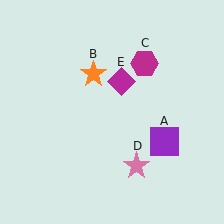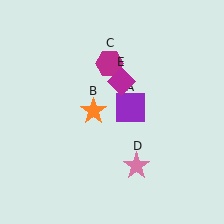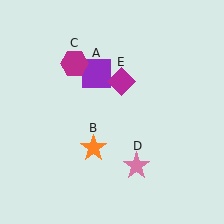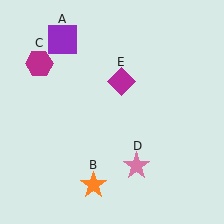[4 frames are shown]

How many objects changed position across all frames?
3 objects changed position: purple square (object A), orange star (object B), magenta hexagon (object C).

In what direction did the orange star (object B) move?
The orange star (object B) moved down.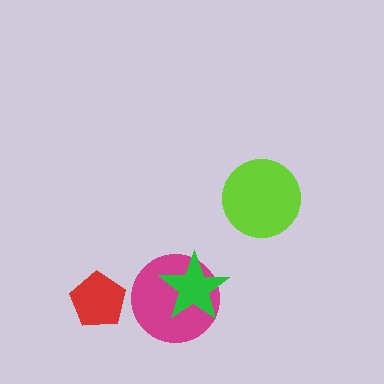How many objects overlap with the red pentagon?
0 objects overlap with the red pentagon.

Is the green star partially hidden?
No, no other shape covers it.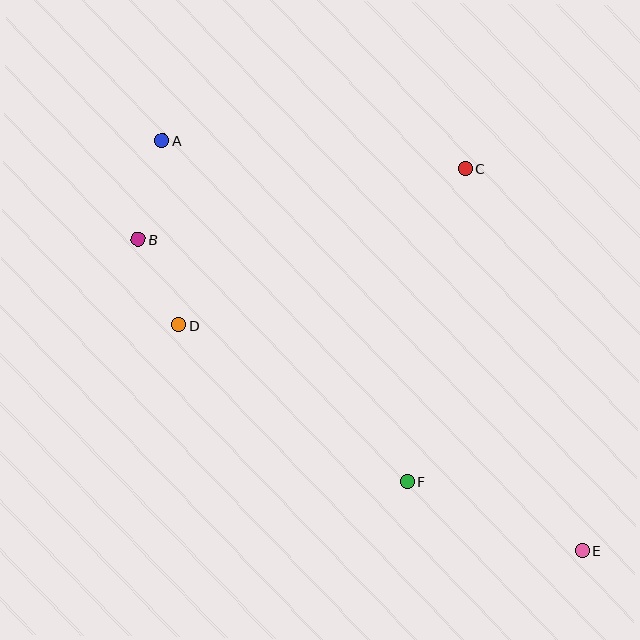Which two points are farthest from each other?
Points A and E are farthest from each other.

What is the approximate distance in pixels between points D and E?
The distance between D and E is approximately 462 pixels.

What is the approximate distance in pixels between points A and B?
The distance between A and B is approximately 101 pixels.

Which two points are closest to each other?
Points B and D are closest to each other.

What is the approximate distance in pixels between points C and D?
The distance between C and D is approximately 327 pixels.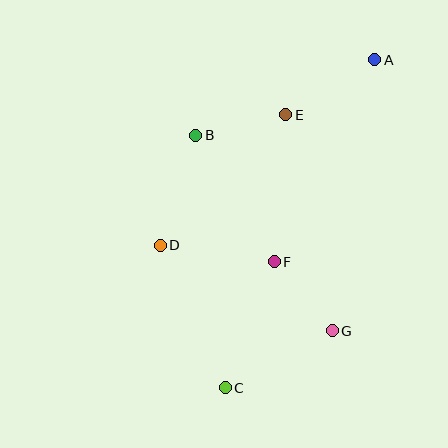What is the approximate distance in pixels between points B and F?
The distance between B and F is approximately 149 pixels.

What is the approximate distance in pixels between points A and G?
The distance between A and G is approximately 274 pixels.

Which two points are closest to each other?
Points F and G are closest to each other.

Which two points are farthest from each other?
Points A and C are farthest from each other.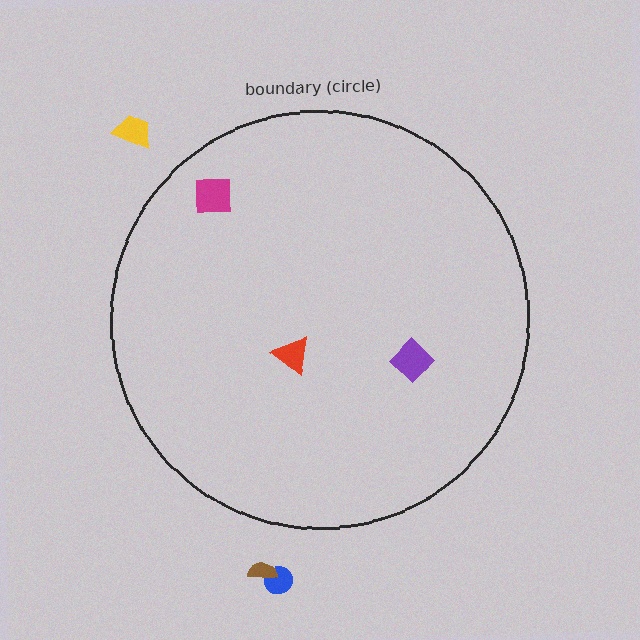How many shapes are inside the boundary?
3 inside, 3 outside.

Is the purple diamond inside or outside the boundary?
Inside.